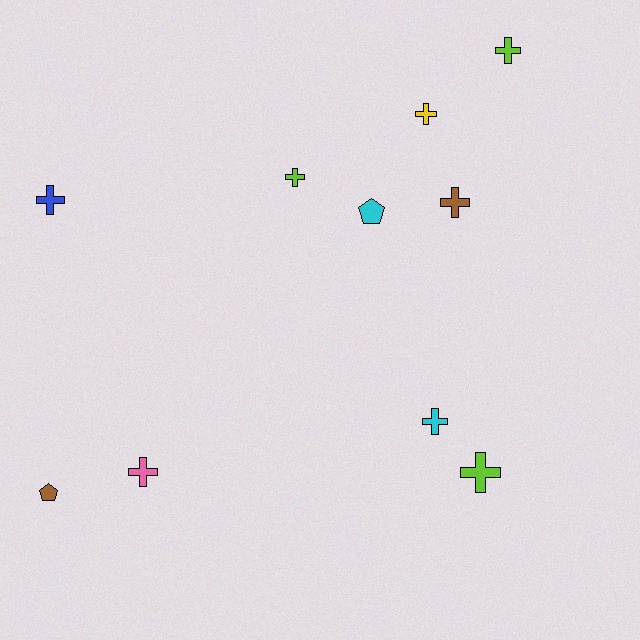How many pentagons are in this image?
There are 2 pentagons.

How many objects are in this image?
There are 10 objects.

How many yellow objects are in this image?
There is 1 yellow object.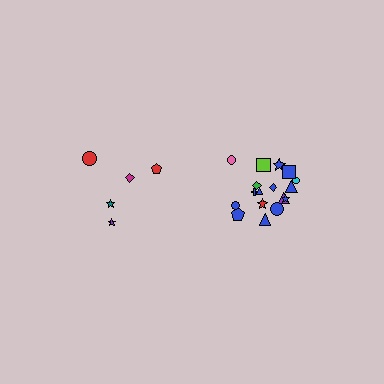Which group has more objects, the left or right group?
The right group.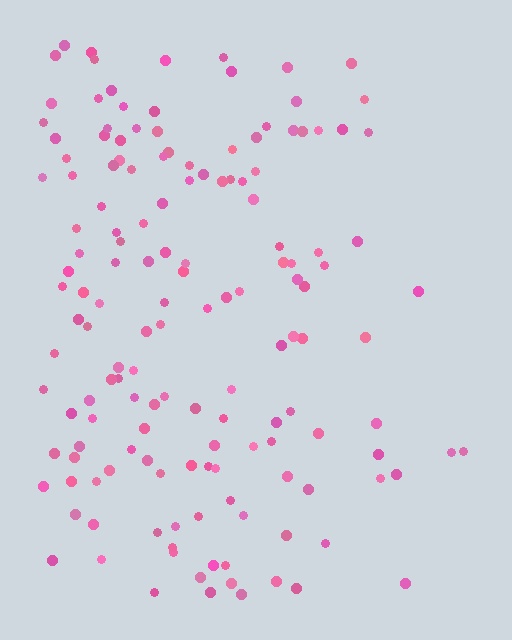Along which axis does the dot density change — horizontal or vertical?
Horizontal.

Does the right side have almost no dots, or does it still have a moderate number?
Still a moderate number, just noticeably fewer than the left.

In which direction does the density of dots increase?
From right to left, with the left side densest.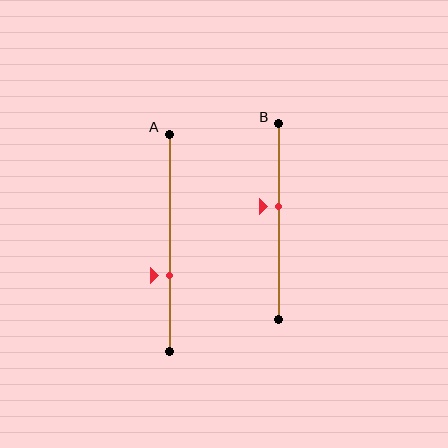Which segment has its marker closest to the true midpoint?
Segment B has its marker closest to the true midpoint.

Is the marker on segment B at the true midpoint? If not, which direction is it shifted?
No, the marker on segment B is shifted upward by about 8% of the segment length.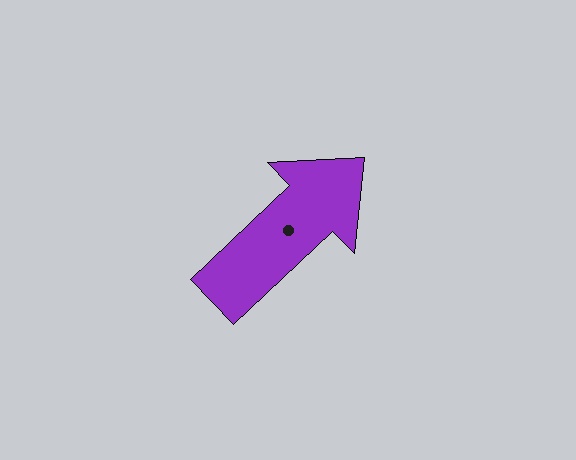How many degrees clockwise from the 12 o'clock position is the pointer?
Approximately 47 degrees.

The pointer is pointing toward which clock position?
Roughly 2 o'clock.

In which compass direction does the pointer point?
Northeast.